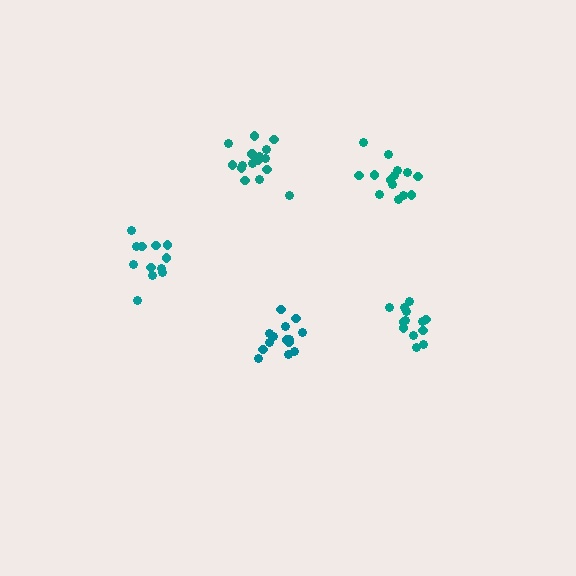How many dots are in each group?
Group 1: 16 dots, Group 2: 13 dots, Group 3: 12 dots, Group 4: 14 dots, Group 5: 14 dots (69 total).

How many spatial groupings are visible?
There are 5 spatial groupings.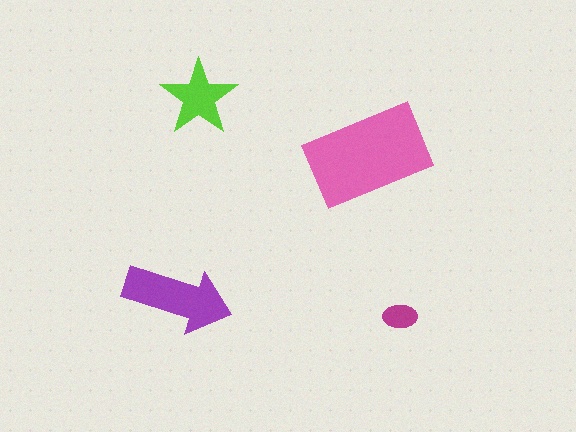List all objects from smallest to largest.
The magenta ellipse, the lime star, the purple arrow, the pink rectangle.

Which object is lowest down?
The magenta ellipse is bottommost.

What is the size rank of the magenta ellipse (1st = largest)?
4th.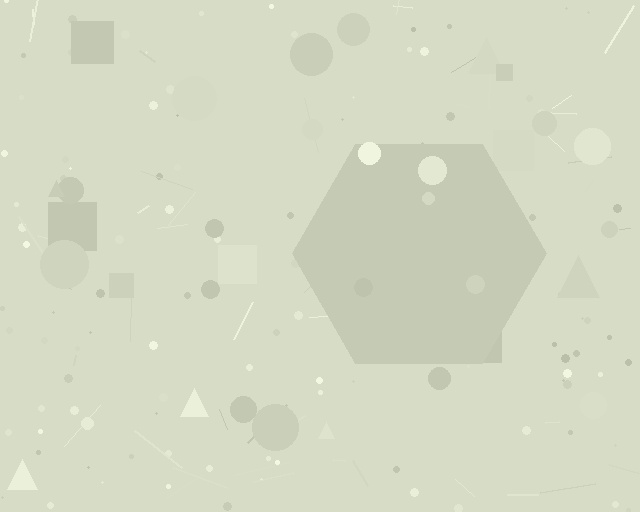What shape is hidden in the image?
A hexagon is hidden in the image.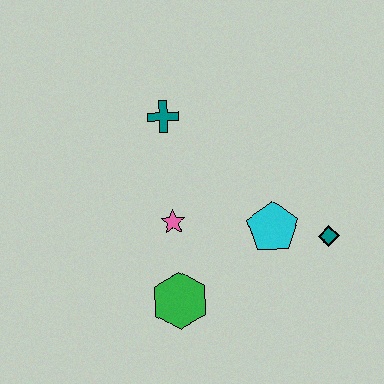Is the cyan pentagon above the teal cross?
No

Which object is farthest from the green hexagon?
The teal cross is farthest from the green hexagon.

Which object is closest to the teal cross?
The pink star is closest to the teal cross.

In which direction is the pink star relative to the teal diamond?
The pink star is to the left of the teal diamond.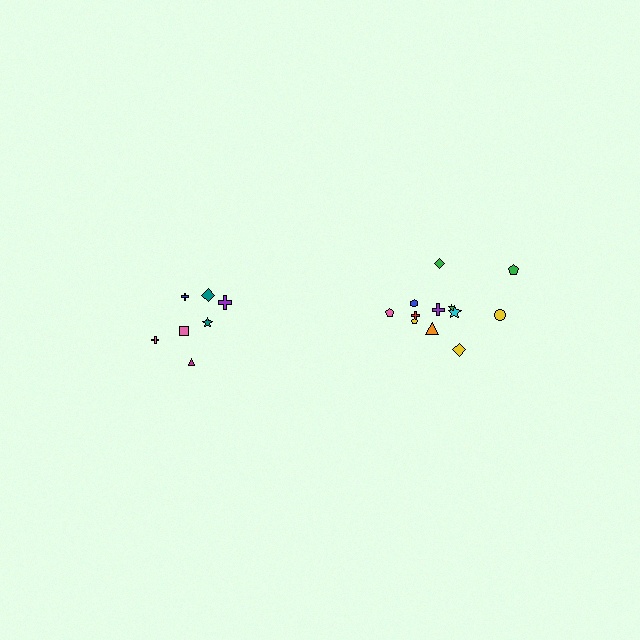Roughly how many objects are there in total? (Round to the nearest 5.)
Roughly 20 objects in total.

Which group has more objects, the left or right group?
The right group.